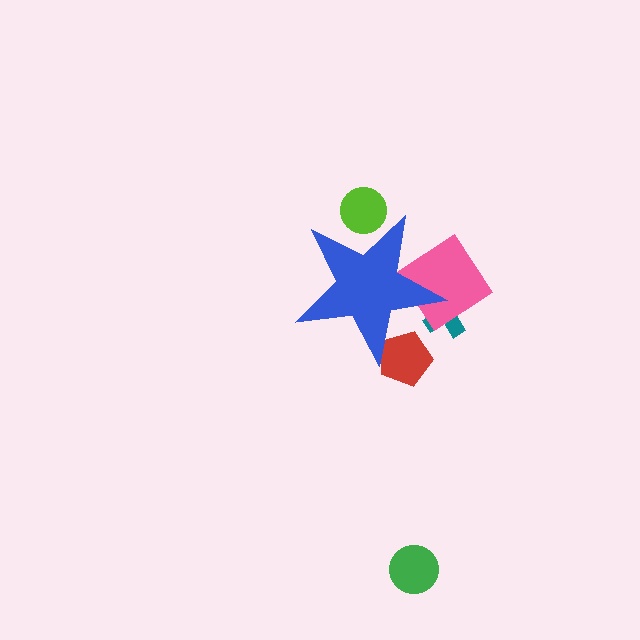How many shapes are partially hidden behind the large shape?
4 shapes are partially hidden.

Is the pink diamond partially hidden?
Yes, the pink diamond is partially hidden behind the blue star.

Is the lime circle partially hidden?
Yes, the lime circle is partially hidden behind the blue star.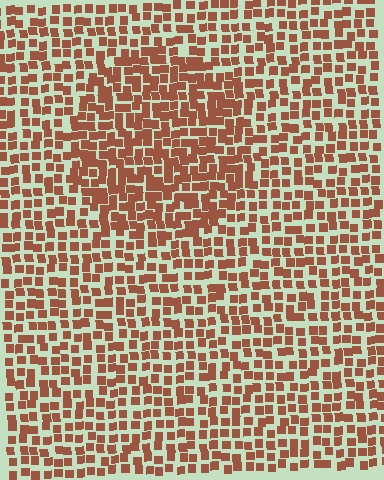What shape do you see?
I see a circle.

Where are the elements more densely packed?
The elements are more densely packed inside the circle boundary.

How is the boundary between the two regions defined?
The boundary is defined by a change in element density (approximately 1.5x ratio). All elements are the same color, size, and shape.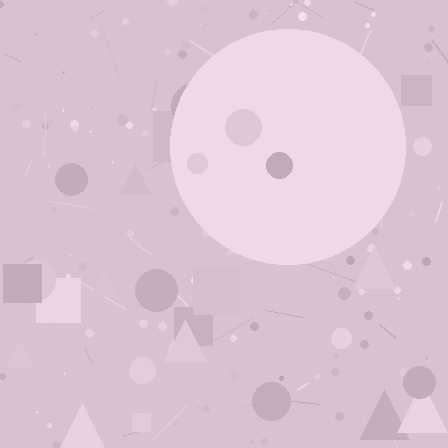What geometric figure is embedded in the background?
A circle is embedded in the background.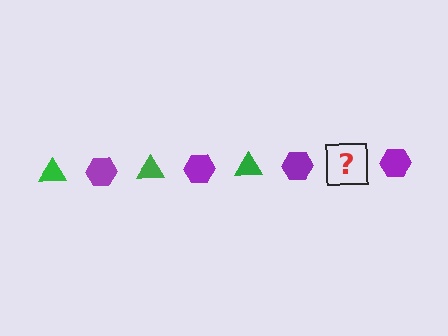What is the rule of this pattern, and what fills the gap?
The rule is that the pattern alternates between green triangle and purple hexagon. The gap should be filled with a green triangle.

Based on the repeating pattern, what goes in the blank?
The blank should be a green triangle.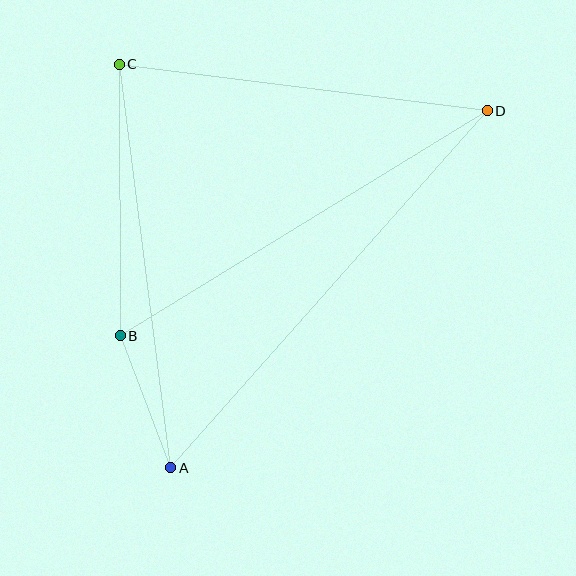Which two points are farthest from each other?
Points A and D are farthest from each other.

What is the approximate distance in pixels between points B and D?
The distance between B and D is approximately 431 pixels.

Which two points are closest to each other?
Points A and B are closest to each other.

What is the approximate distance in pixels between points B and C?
The distance between B and C is approximately 271 pixels.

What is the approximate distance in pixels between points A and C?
The distance between A and C is approximately 407 pixels.